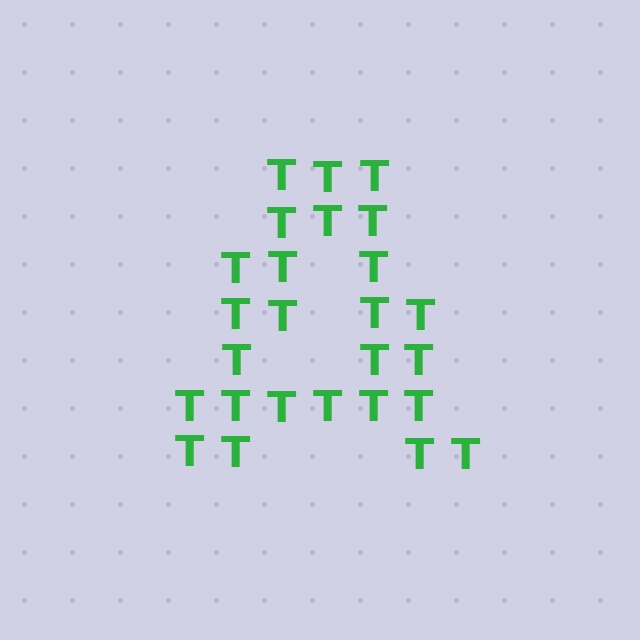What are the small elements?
The small elements are letter T's.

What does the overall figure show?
The overall figure shows the letter A.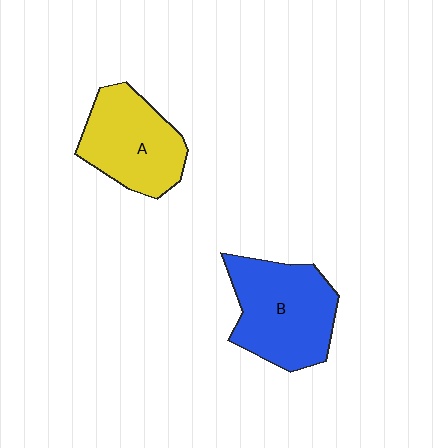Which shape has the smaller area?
Shape A (yellow).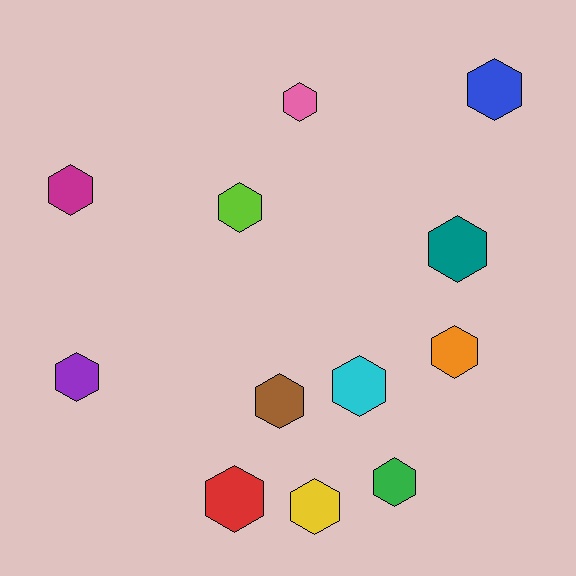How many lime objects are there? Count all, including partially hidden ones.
There is 1 lime object.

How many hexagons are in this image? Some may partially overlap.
There are 12 hexagons.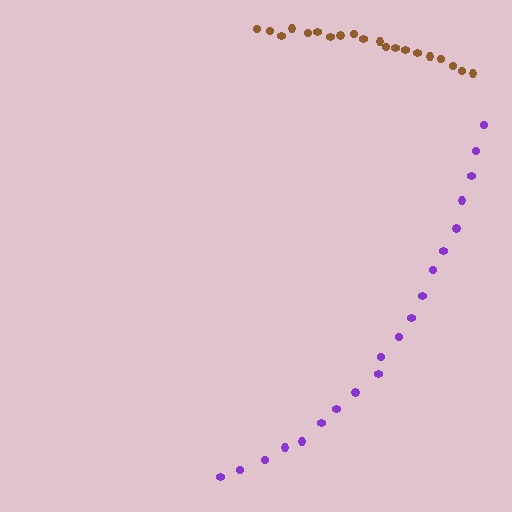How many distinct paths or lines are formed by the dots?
There are 2 distinct paths.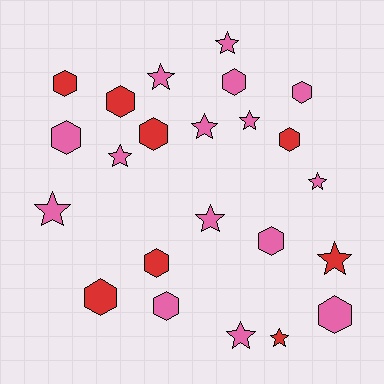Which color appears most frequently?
Pink, with 15 objects.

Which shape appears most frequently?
Hexagon, with 12 objects.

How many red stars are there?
There are 2 red stars.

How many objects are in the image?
There are 23 objects.